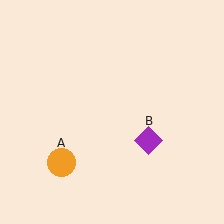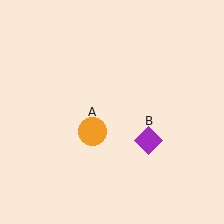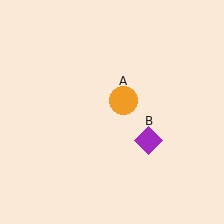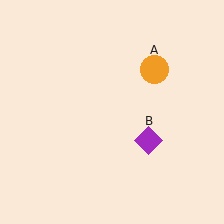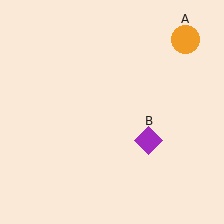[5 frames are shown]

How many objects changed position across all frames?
1 object changed position: orange circle (object A).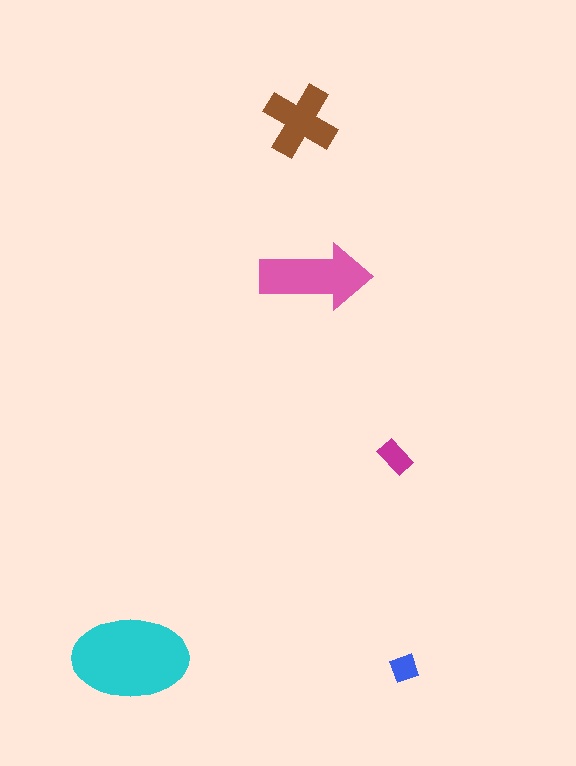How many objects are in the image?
There are 5 objects in the image.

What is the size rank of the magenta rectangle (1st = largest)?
4th.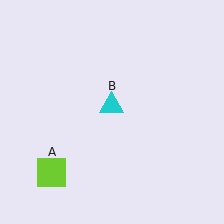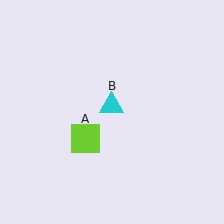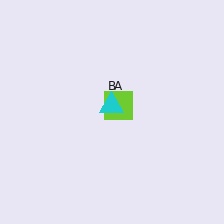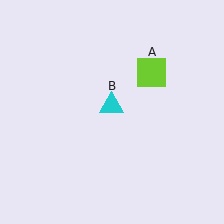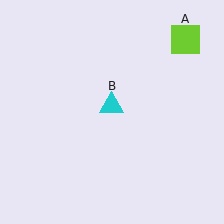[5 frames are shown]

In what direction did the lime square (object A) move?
The lime square (object A) moved up and to the right.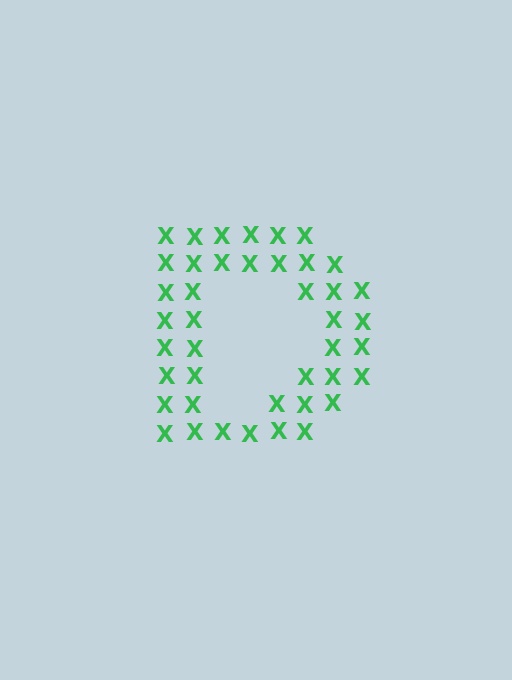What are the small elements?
The small elements are letter X's.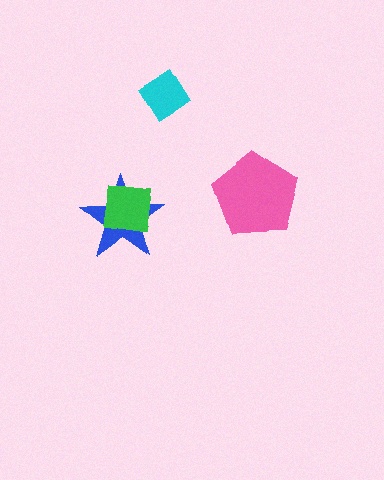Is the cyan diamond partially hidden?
No, no other shape covers it.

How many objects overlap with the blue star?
1 object overlaps with the blue star.